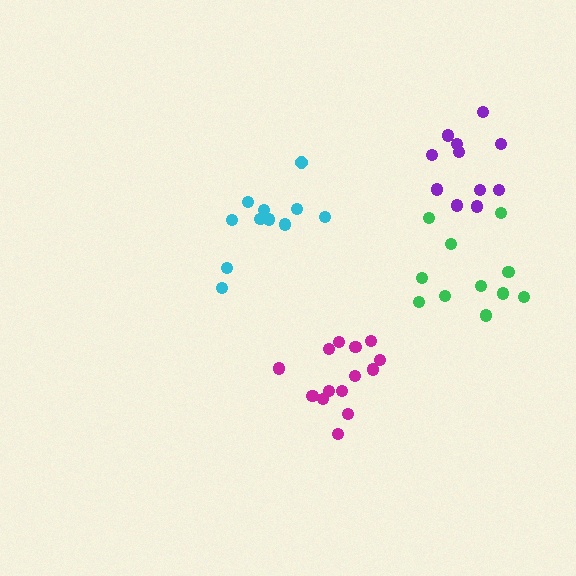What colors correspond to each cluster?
The clusters are colored: magenta, cyan, purple, green.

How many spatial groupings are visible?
There are 4 spatial groupings.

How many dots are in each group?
Group 1: 14 dots, Group 2: 11 dots, Group 3: 11 dots, Group 4: 11 dots (47 total).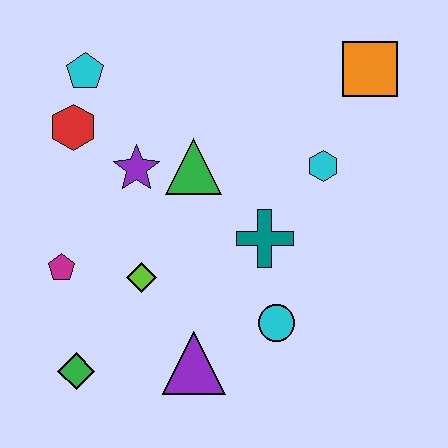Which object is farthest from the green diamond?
The orange square is farthest from the green diamond.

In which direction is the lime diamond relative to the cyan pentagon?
The lime diamond is below the cyan pentagon.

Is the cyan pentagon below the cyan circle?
No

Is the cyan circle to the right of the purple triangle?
Yes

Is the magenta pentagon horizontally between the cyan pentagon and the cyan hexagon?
No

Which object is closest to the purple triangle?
The cyan circle is closest to the purple triangle.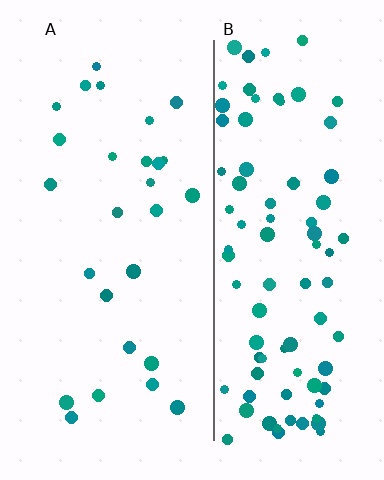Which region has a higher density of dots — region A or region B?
B (the right).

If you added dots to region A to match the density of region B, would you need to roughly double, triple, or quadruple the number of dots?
Approximately triple.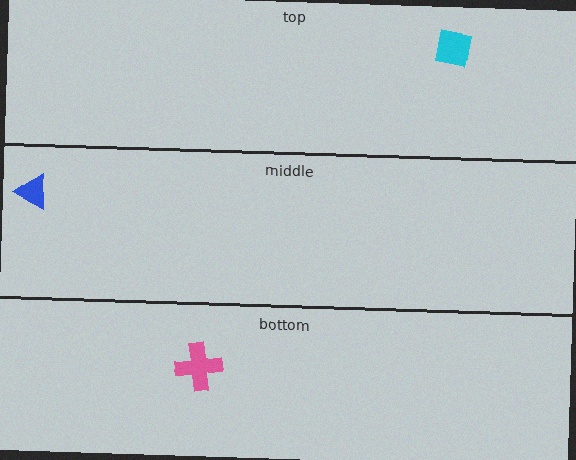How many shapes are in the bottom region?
1.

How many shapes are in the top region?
1.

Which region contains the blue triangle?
The middle region.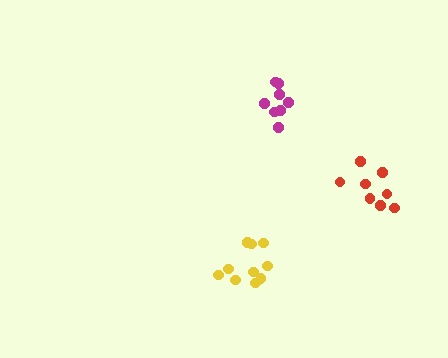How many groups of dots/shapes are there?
There are 3 groups.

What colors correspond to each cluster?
The clusters are colored: yellow, magenta, red.